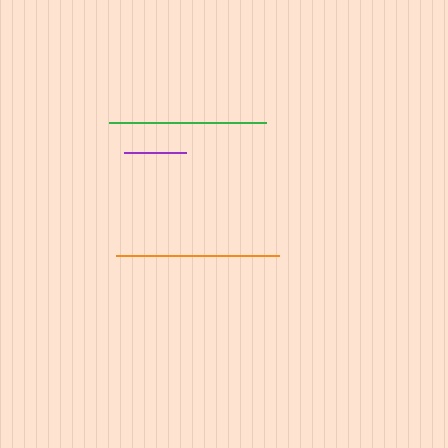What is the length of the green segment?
The green segment is approximately 157 pixels long.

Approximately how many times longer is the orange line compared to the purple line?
The orange line is approximately 2.6 times the length of the purple line.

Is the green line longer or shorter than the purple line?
The green line is longer than the purple line.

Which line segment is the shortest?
The purple line is the shortest at approximately 62 pixels.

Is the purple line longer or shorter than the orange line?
The orange line is longer than the purple line.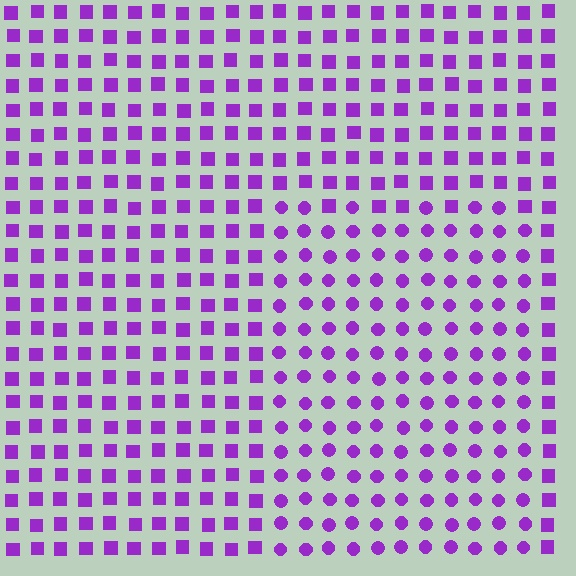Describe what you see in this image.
The image is filled with small purple elements arranged in a uniform grid. A rectangle-shaped region contains circles, while the surrounding area contains squares. The boundary is defined purely by the change in element shape.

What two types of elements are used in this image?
The image uses circles inside the rectangle region and squares outside it.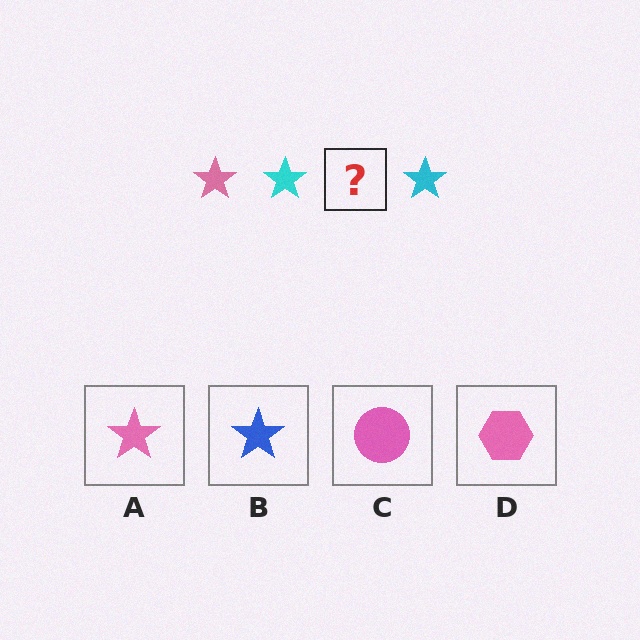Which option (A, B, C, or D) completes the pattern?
A.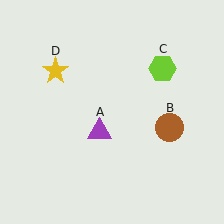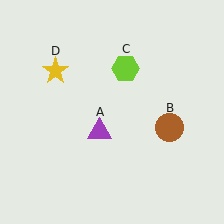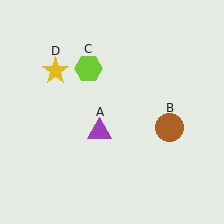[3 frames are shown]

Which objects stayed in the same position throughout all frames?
Purple triangle (object A) and brown circle (object B) and yellow star (object D) remained stationary.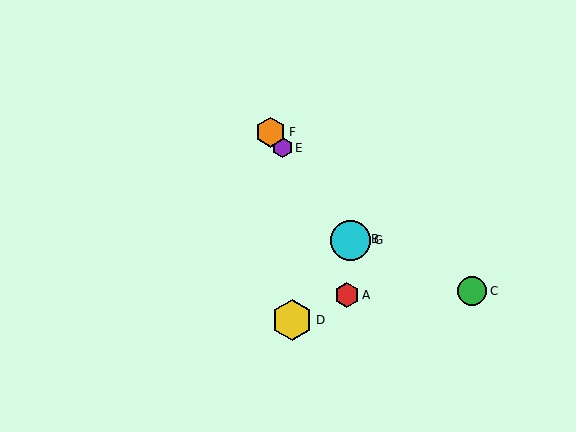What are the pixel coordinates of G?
Object G is at (351, 240).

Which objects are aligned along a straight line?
Objects B, E, F, G are aligned along a straight line.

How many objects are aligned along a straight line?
4 objects (B, E, F, G) are aligned along a straight line.